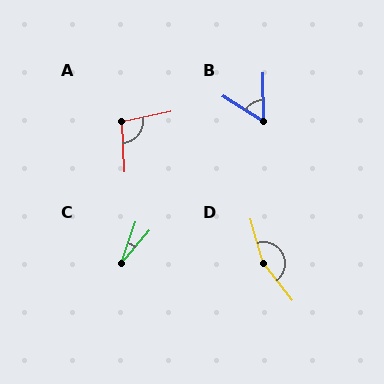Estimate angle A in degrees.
Approximately 99 degrees.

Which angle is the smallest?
C, at approximately 22 degrees.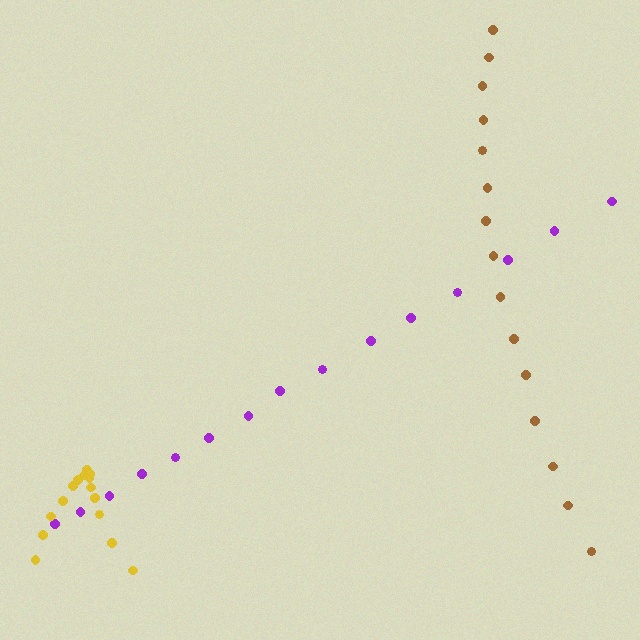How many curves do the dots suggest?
There are 3 distinct paths.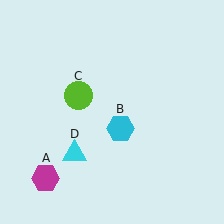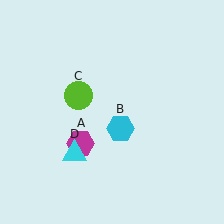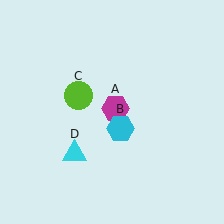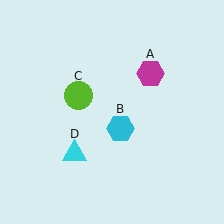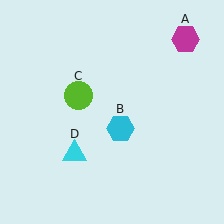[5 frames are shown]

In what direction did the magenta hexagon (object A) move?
The magenta hexagon (object A) moved up and to the right.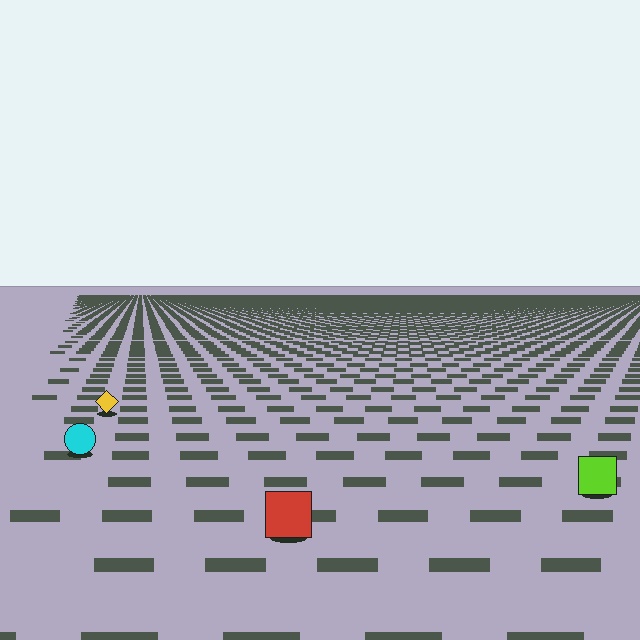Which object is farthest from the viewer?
The yellow diamond is farthest from the viewer. It appears smaller and the ground texture around it is denser.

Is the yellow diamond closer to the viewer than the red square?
No. The red square is closer — you can tell from the texture gradient: the ground texture is coarser near it.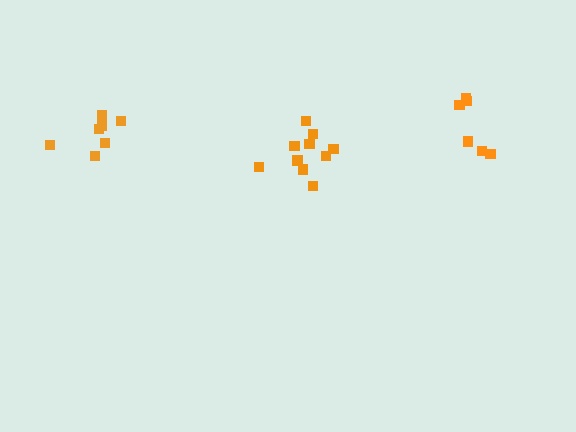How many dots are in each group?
Group 1: 6 dots, Group 2: 10 dots, Group 3: 7 dots (23 total).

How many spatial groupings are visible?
There are 3 spatial groupings.